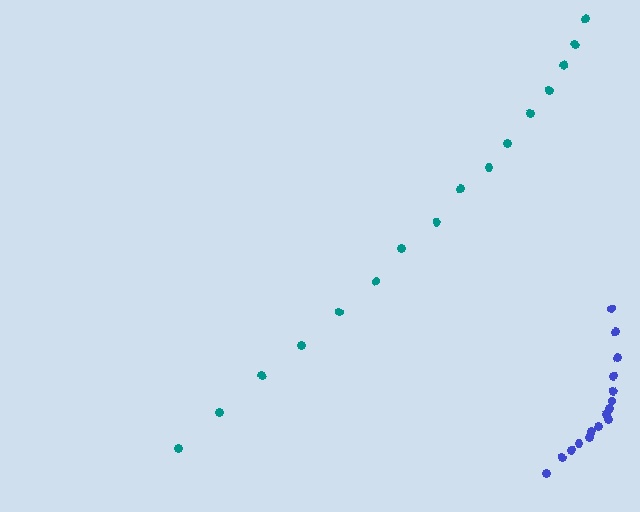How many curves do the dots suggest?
There are 2 distinct paths.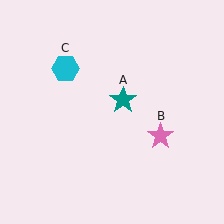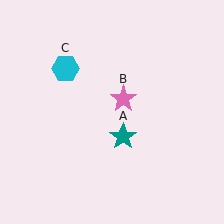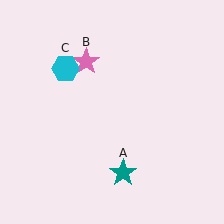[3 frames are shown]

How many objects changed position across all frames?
2 objects changed position: teal star (object A), pink star (object B).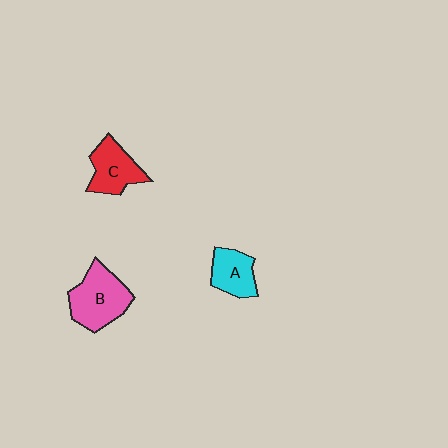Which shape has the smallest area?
Shape A (cyan).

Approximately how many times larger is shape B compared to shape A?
Approximately 1.6 times.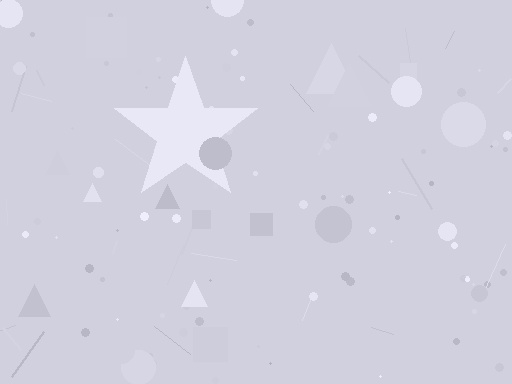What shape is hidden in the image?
A star is hidden in the image.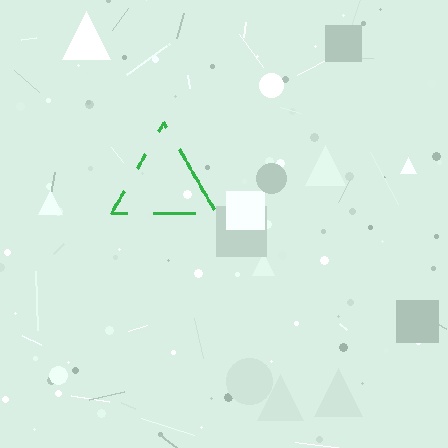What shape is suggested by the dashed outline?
The dashed outline suggests a triangle.